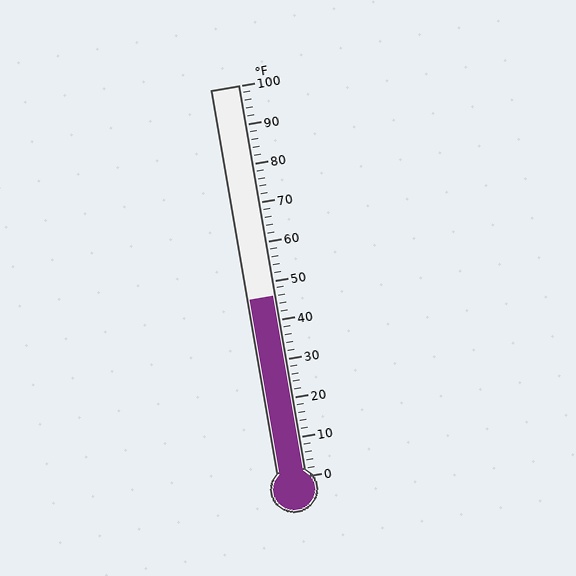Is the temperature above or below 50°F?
The temperature is below 50°F.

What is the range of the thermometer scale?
The thermometer scale ranges from 0°F to 100°F.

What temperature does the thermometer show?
The thermometer shows approximately 46°F.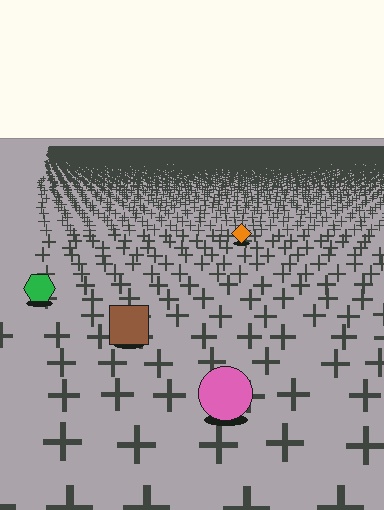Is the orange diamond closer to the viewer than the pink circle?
No. The pink circle is closer — you can tell from the texture gradient: the ground texture is coarser near it.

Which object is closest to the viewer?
The pink circle is closest. The texture marks near it are larger and more spread out.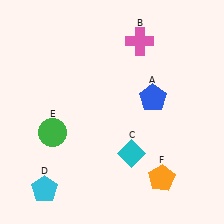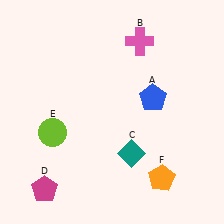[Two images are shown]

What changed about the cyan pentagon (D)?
In Image 1, D is cyan. In Image 2, it changed to magenta.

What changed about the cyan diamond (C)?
In Image 1, C is cyan. In Image 2, it changed to teal.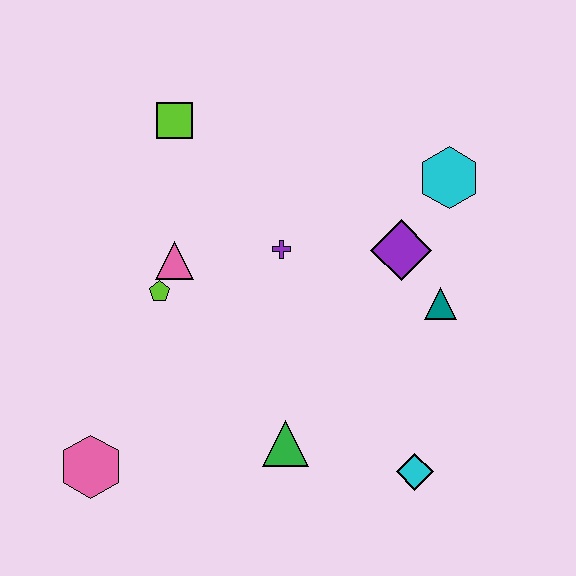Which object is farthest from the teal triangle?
The pink hexagon is farthest from the teal triangle.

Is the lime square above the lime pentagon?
Yes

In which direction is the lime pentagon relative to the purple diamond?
The lime pentagon is to the left of the purple diamond.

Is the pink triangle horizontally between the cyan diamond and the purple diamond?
No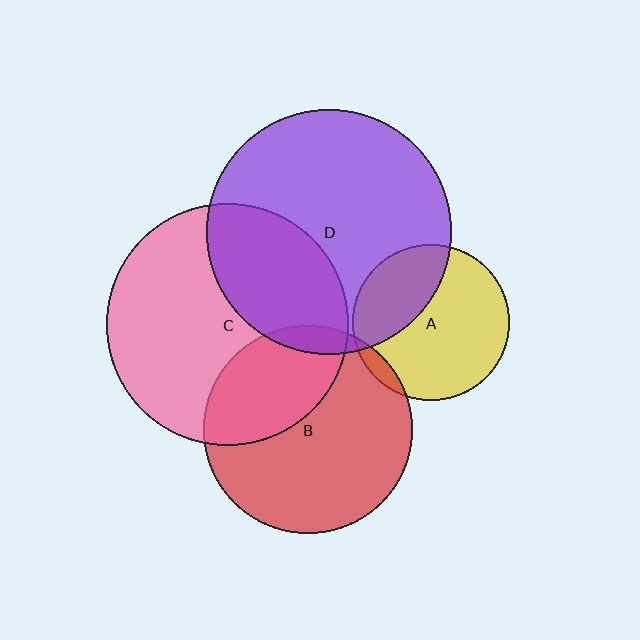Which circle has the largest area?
Circle D (purple).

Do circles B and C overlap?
Yes.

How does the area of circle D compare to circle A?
Approximately 2.5 times.